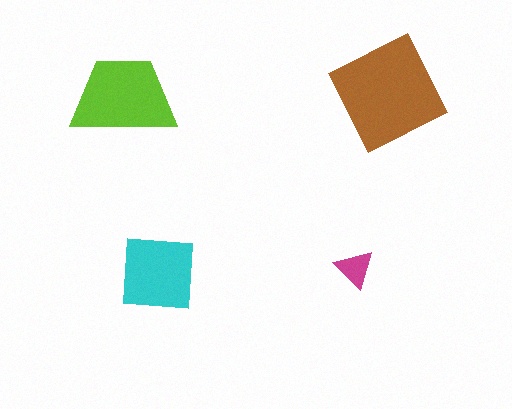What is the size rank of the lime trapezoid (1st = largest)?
2nd.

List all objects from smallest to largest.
The magenta triangle, the cyan square, the lime trapezoid, the brown diamond.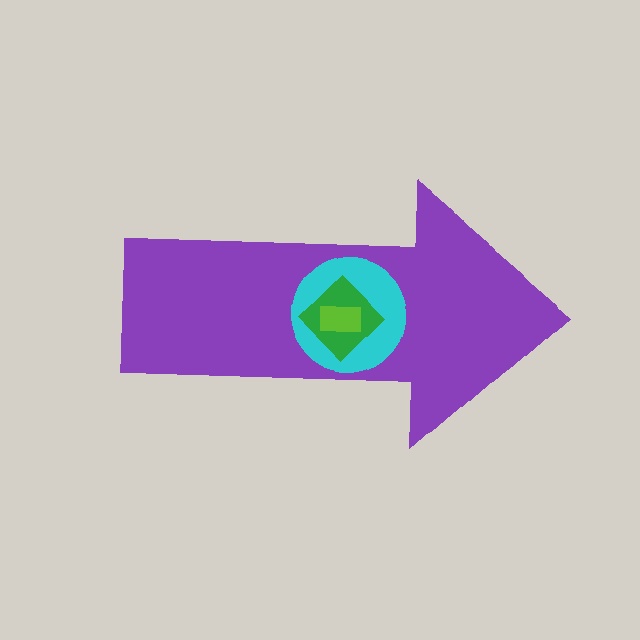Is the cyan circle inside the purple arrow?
Yes.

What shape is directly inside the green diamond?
The lime rectangle.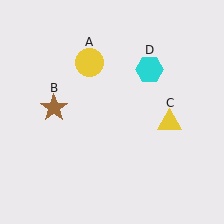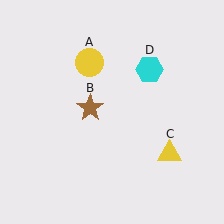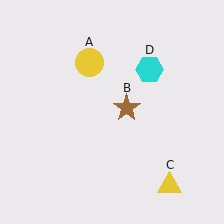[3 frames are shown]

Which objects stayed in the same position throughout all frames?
Yellow circle (object A) and cyan hexagon (object D) remained stationary.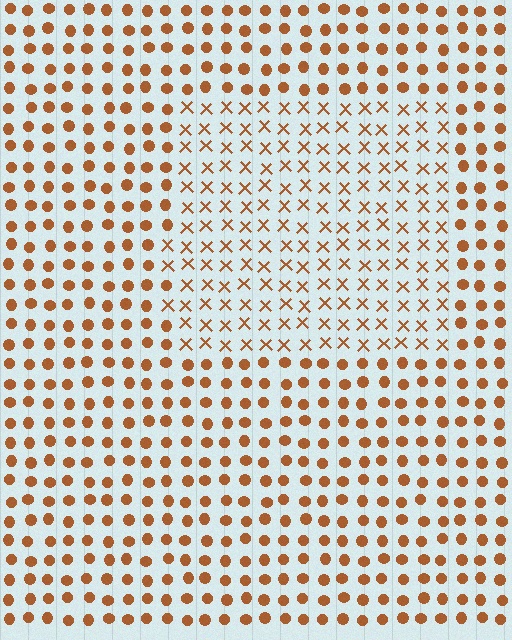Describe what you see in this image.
The image is filled with small brown elements arranged in a uniform grid. A rectangle-shaped region contains X marks, while the surrounding area contains circles. The boundary is defined purely by the change in element shape.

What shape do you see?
I see a rectangle.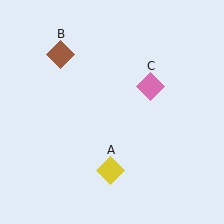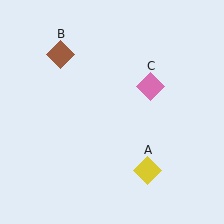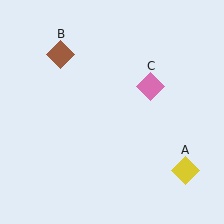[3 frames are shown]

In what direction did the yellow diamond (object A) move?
The yellow diamond (object A) moved right.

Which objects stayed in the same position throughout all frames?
Brown diamond (object B) and pink diamond (object C) remained stationary.